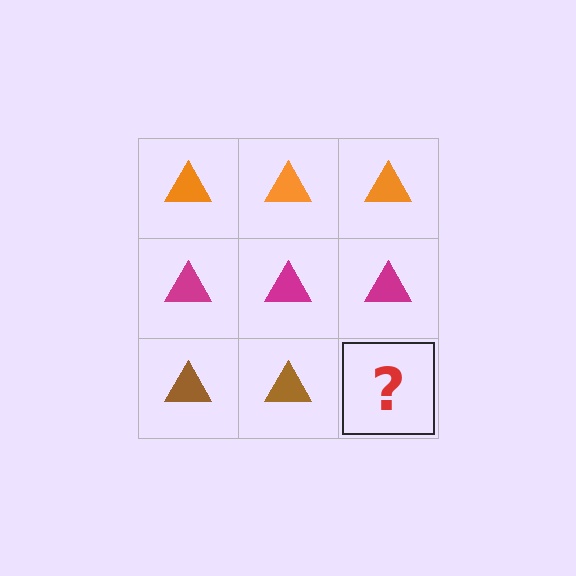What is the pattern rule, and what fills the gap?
The rule is that each row has a consistent color. The gap should be filled with a brown triangle.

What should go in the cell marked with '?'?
The missing cell should contain a brown triangle.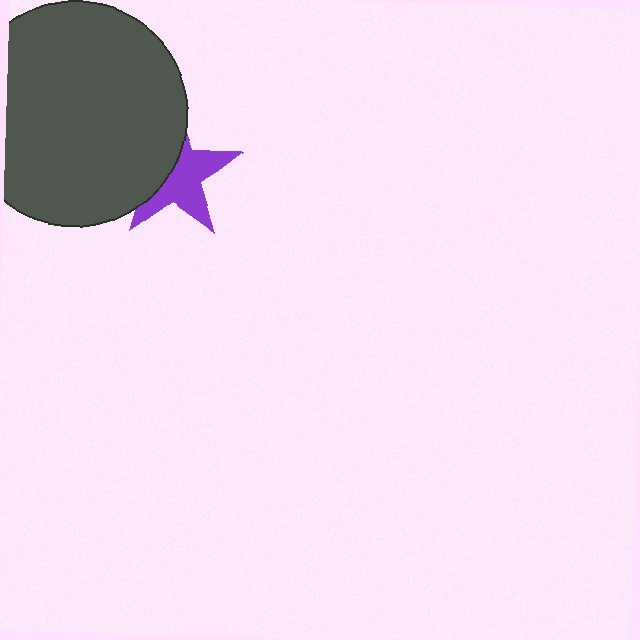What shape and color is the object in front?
The object in front is a dark gray circle.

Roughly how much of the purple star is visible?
About half of it is visible (roughly 56%).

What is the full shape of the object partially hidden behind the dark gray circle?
The partially hidden object is a purple star.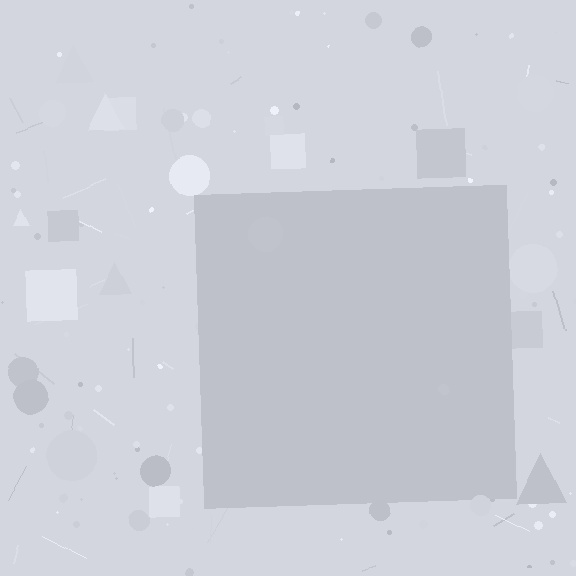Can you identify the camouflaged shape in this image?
The camouflaged shape is a square.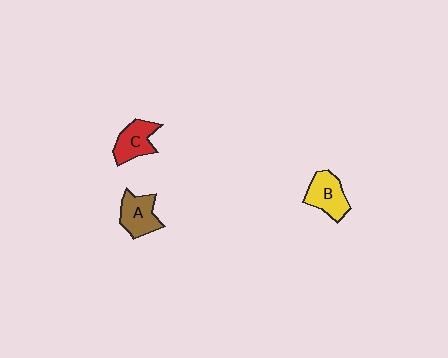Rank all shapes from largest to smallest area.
From largest to smallest: B (yellow), A (brown), C (red).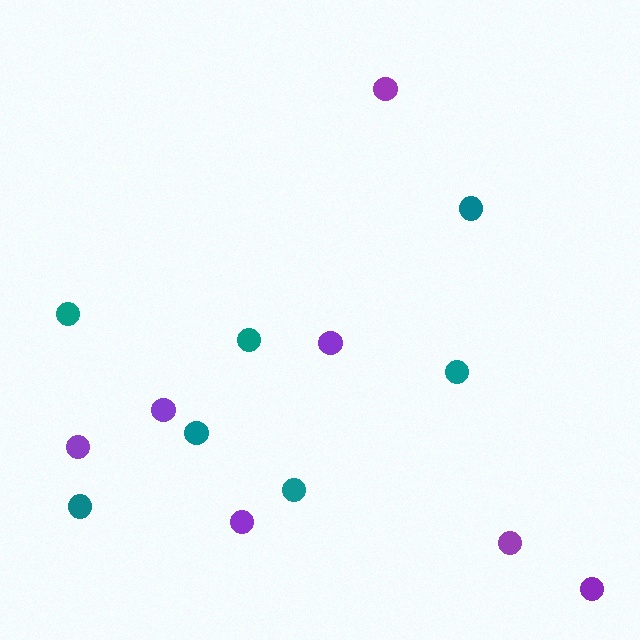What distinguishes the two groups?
There are 2 groups: one group of teal circles (7) and one group of purple circles (7).